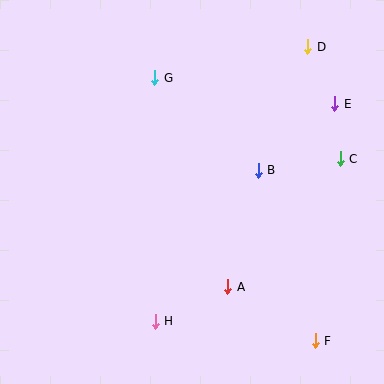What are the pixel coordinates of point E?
Point E is at (335, 104).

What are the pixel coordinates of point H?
Point H is at (155, 321).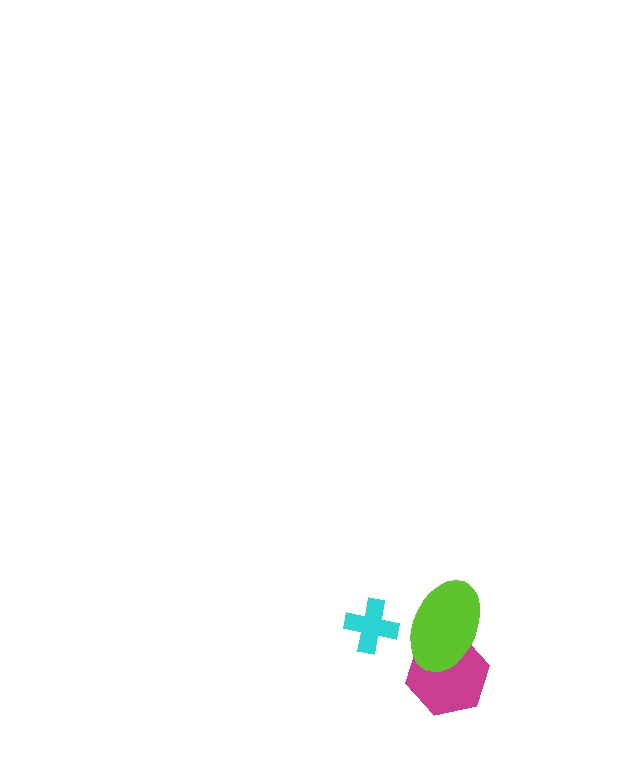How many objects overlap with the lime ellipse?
1 object overlaps with the lime ellipse.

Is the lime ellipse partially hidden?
No, no other shape covers it.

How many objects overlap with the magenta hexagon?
1 object overlaps with the magenta hexagon.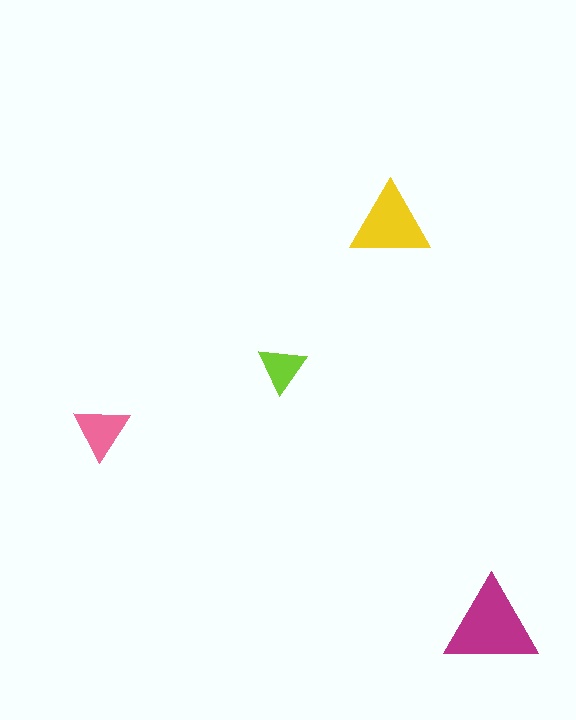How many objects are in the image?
There are 4 objects in the image.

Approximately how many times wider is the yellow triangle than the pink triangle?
About 1.5 times wider.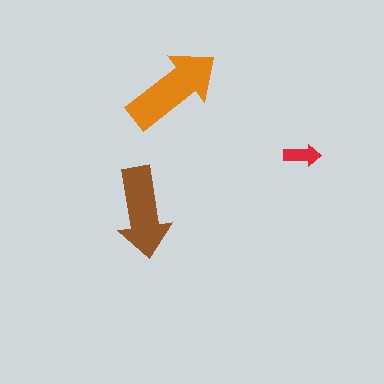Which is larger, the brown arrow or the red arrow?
The brown one.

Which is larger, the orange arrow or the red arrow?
The orange one.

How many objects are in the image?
There are 3 objects in the image.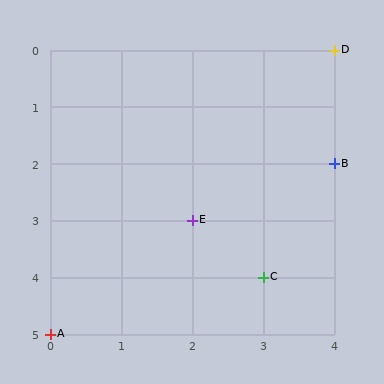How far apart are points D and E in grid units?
Points D and E are 2 columns and 3 rows apart (about 3.6 grid units diagonally).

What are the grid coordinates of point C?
Point C is at grid coordinates (3, 4).